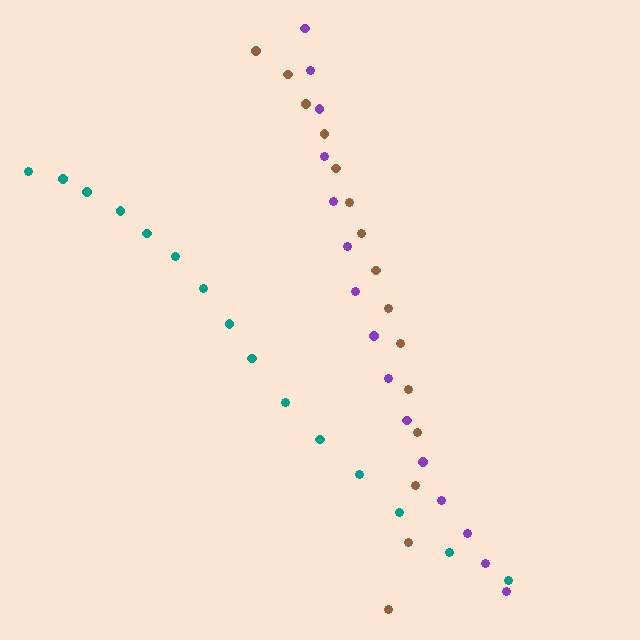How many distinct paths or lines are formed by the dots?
There are 3 distinct paths.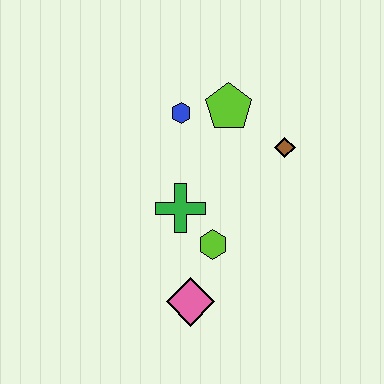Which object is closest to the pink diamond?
The lime hexagon is closest to the pink diamond.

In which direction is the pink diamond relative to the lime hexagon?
The pink diamond is below the lime hexagon.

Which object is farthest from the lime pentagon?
The pink diamond is farthest from the lime pentagon.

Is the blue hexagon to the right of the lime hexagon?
No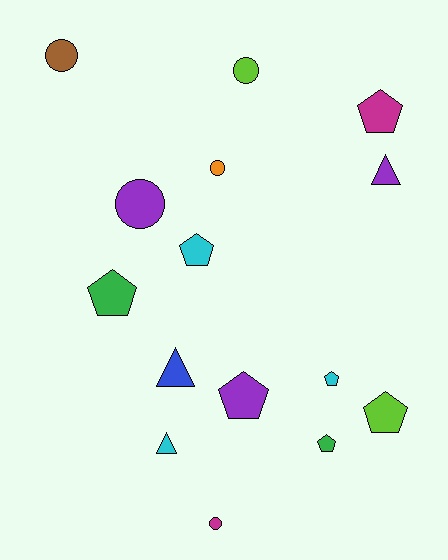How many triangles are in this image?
There are 3 triangles.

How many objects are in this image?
There are 15 objects.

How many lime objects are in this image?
There are 2 lime objects.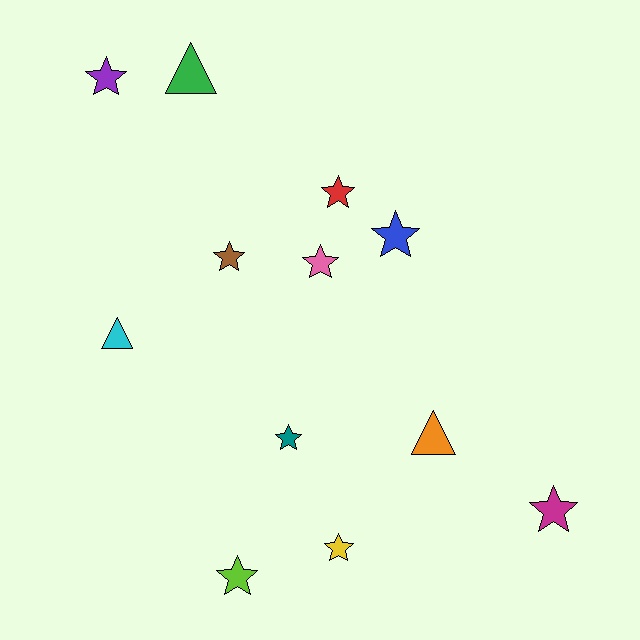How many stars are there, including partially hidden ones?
There are 9 stars.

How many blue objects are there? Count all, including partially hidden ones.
There is 1 blue object.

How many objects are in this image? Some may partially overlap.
There are 12 objects.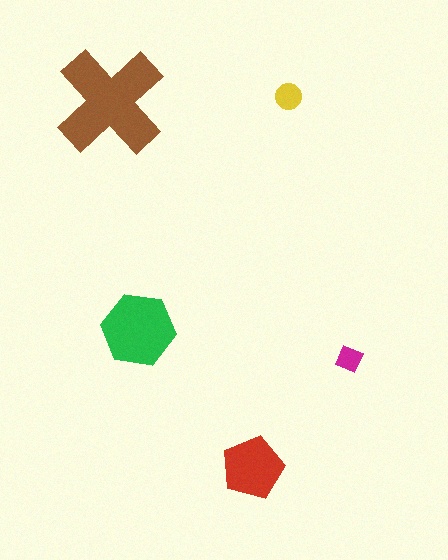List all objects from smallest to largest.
The magenta diamond, the yellow circle, the red pentagon, the green hexagon, the brown cross.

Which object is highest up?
The yellow circle is topmost.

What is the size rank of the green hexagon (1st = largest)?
2nd.